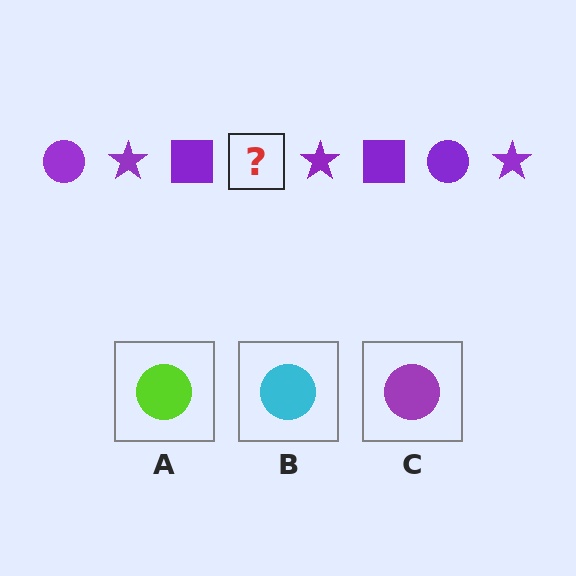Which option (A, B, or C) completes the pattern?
C.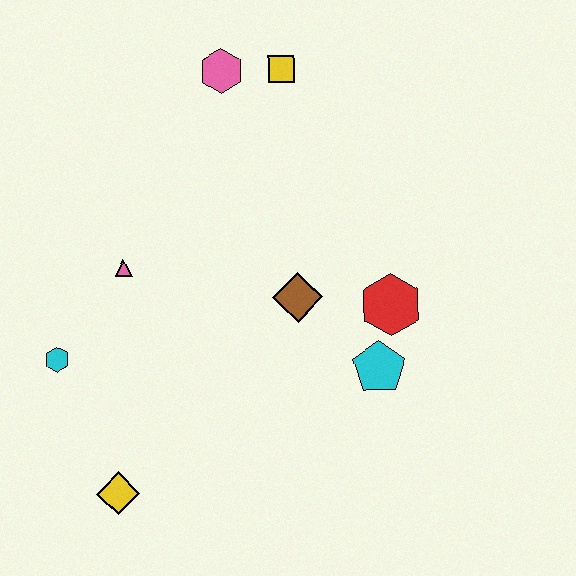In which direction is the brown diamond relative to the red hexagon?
The brown diamond is to the left of the red hexagon.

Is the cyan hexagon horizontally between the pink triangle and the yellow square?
No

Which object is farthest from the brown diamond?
The yellow diamond is farthest from the brown diamond.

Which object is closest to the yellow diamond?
The cyan hexagon is closest to the yellow diamond.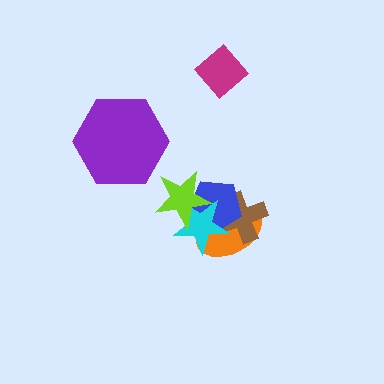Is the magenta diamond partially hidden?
No, no other shape covers it.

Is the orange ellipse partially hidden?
Yes, it is partially covered by another shape.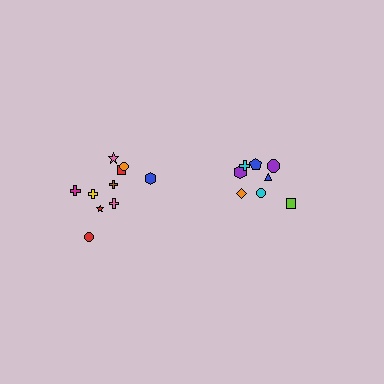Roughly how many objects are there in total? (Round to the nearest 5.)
Roughly 20 objects in total.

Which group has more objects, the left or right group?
The left group.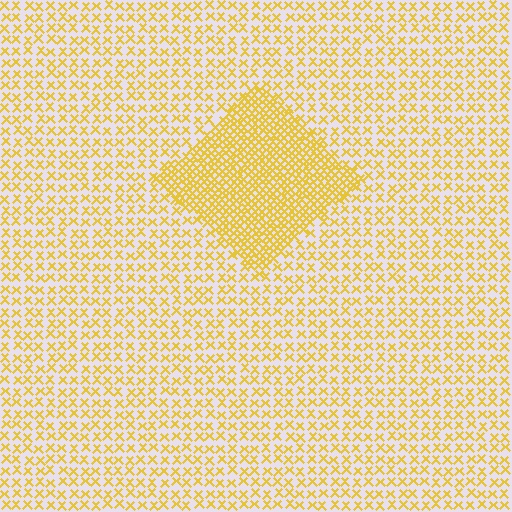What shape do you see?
I see a diamond.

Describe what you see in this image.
The image contains small yellow elements arranged at two different densities. A diamond-shaped region is visible where the elements are more densely packed than the surrounding area.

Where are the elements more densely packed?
The elements are more densely packed inside the diamond boundary.